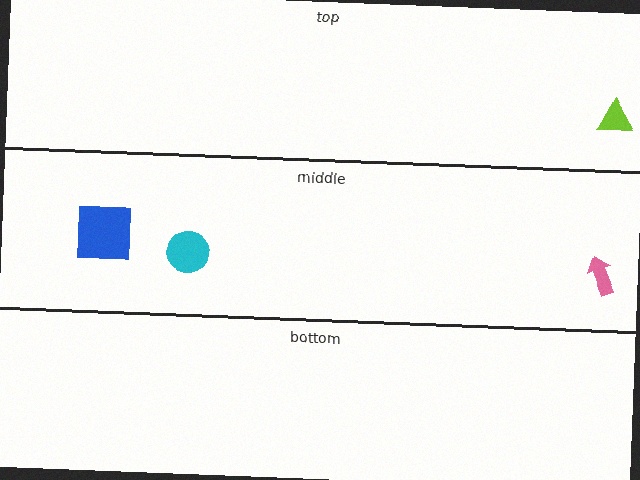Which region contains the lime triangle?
The top region.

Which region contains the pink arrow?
The middle region.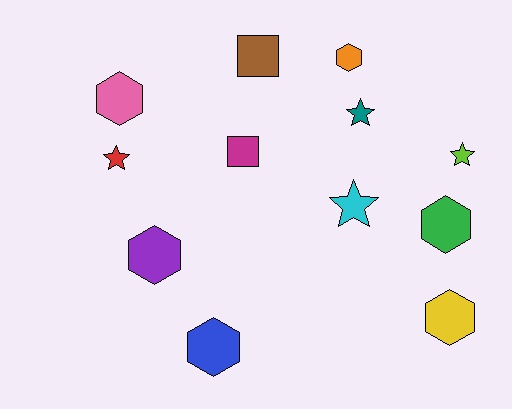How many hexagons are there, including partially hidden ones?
There are 6 hexagons.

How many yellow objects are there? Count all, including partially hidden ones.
There is 1 yellow object.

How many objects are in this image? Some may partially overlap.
There are 12 objects.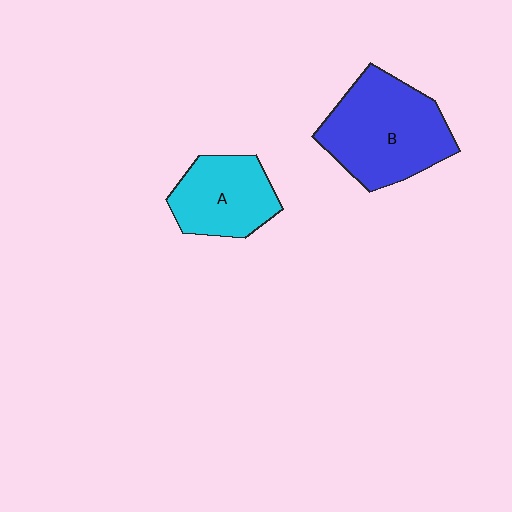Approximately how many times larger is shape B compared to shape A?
Approximately 1.5 times.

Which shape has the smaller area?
Shape A (cyan).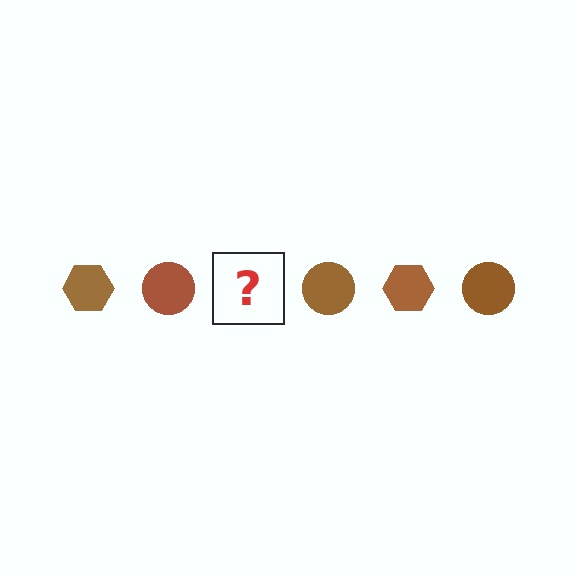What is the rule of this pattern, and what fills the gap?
The rule is that the pattern cycles through hexagon, circle shapes in brown. The gap should be filled with a brown hexagon.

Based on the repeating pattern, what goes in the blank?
The blank should be a brown hexagon.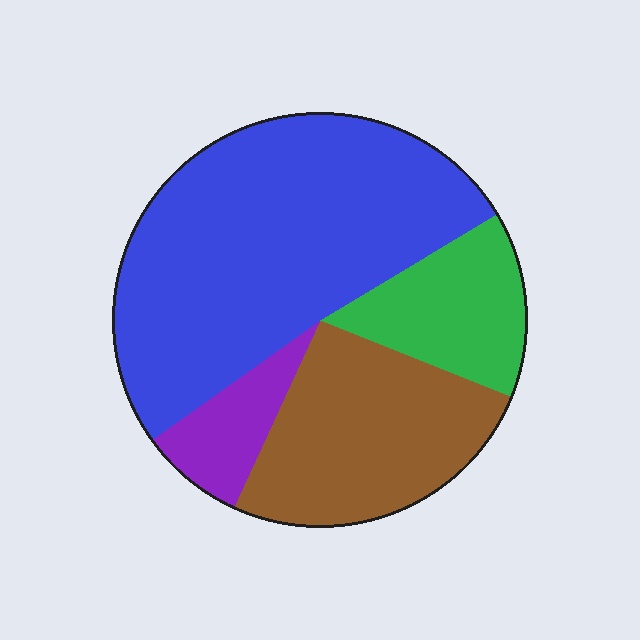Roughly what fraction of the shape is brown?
Brown covers around 25% of the shape.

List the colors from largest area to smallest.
From largest to smallest: blue, brown, green, purple.